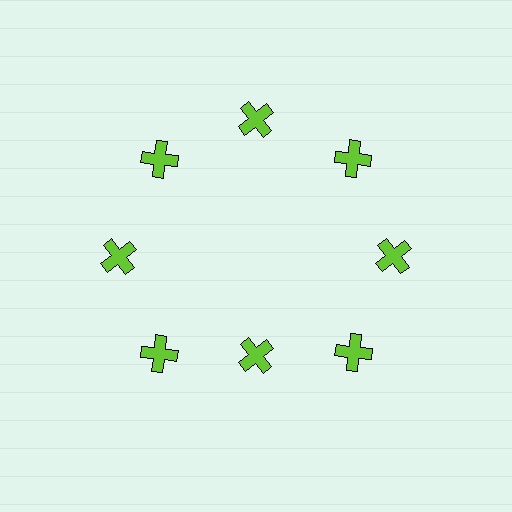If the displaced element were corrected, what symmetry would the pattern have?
It would have 8-fold rotational symmetry — the pattern would map onto itself every 45 degrees.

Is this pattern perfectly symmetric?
No. The 8 lime crosses are arranged in a ring, but one element near the 6 o'clock position is pulled inward toward the center, breaking the 8-fold rotational symmetry.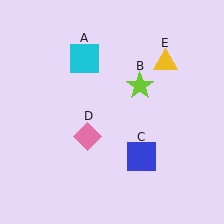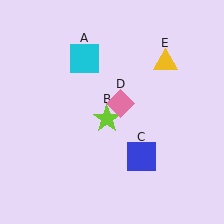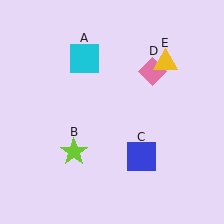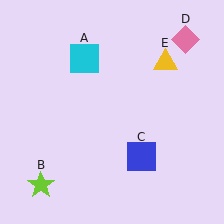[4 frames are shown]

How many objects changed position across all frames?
2 objects changed position: lime star (object B), pink diamond (object D).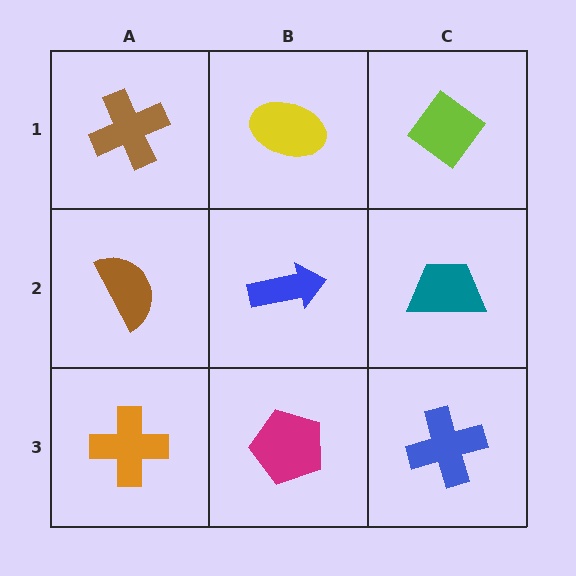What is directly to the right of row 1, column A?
A yellow ellipse.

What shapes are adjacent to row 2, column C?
A lime diamond (row 1, column C), a blue cross (row 3, column C), a blue arrow (row 2, column B).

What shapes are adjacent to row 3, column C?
A teal trapezoid (row 2, column C), a magenta pentagon (row 3, column B).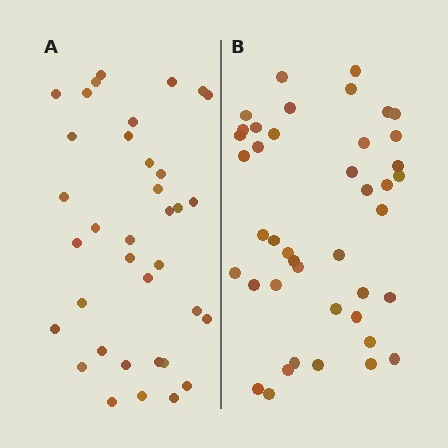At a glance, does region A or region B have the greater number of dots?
Region B (the right region) has more dots.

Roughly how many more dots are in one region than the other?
Region B has about 6 more dots than region A.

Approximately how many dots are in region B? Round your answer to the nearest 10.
About 40 dots. (The exact count is 42, which rounds to 40.)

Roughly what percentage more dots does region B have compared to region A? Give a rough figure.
About 15% more.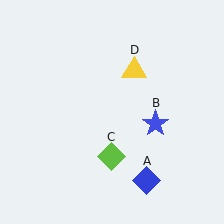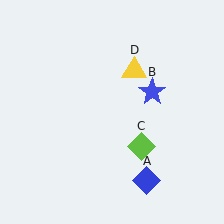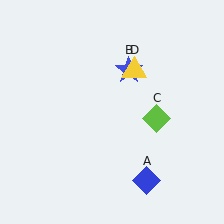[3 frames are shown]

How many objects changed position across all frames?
2 objects changed position: blue star (object B), lime diamond (object C).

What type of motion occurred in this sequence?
The blue star (object B), lime diamond (object C) rotated counterclockwise around the center of the scene.